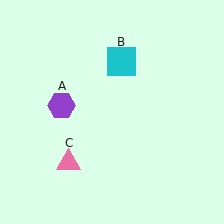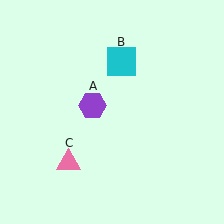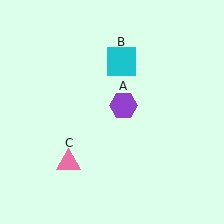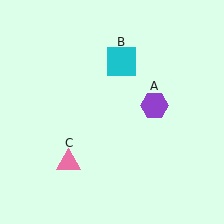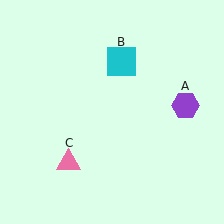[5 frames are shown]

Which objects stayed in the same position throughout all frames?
Cyan square (object B) and pink triangle (object C) remained stationary.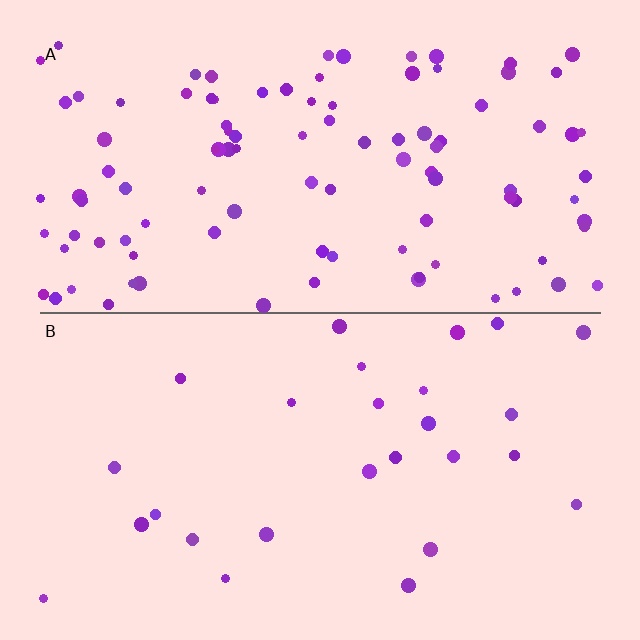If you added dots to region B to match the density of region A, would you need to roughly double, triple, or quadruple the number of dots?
Approximately quadruple.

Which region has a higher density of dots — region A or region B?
A (the top).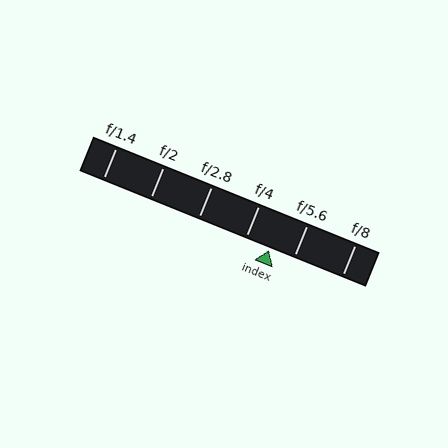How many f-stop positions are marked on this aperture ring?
There are 6 f-stop positions marked.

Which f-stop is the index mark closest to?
The index mark is closest to f/4.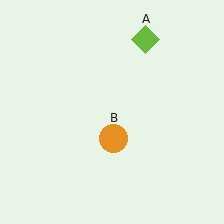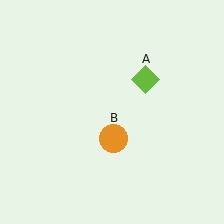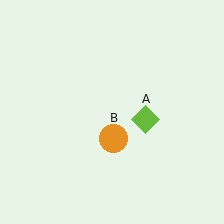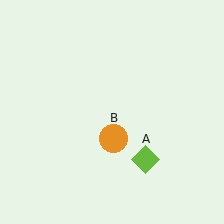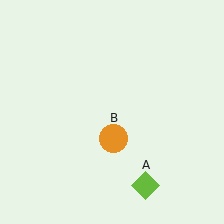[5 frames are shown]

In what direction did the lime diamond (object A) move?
The lime diamond (object A) moved down.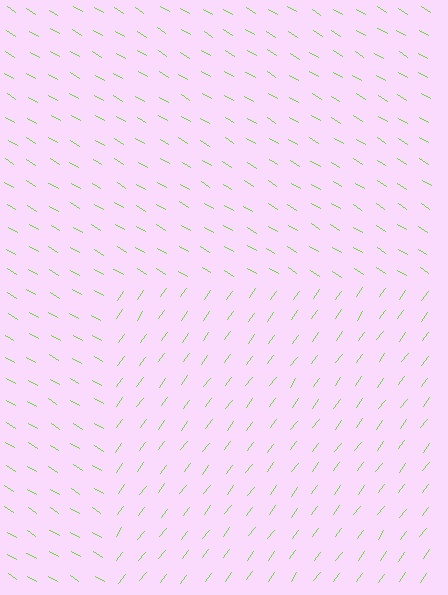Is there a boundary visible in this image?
Yes, there is a texture boundary formed by a change in line orientation.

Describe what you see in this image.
The image is filled with small lime line segments. A rectangle region in the image has lines oriented differently from the surrounding lines, creating a visible texture boundary.